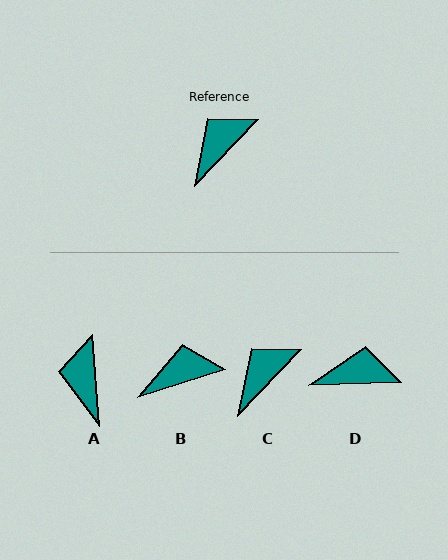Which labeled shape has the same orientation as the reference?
C.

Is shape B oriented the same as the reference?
No, it is off by about 29 degrees.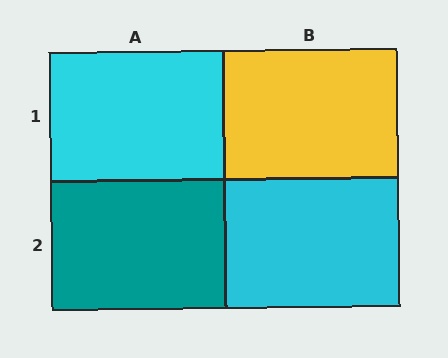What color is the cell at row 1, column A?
Cyan.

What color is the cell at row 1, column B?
Yellow.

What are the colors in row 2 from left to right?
Teal, cyan.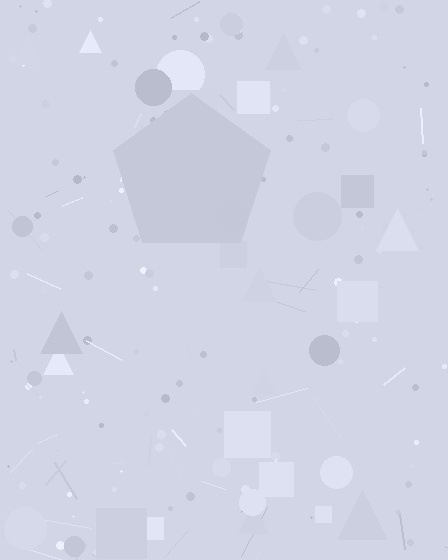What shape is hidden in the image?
A pentagon is hidden in the image.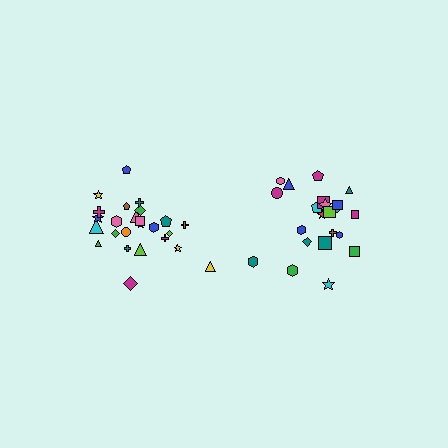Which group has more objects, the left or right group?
The left group.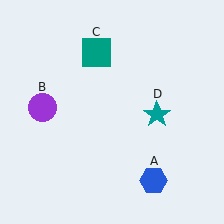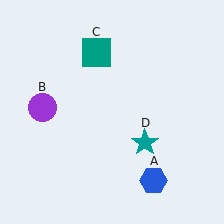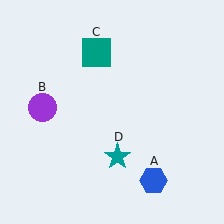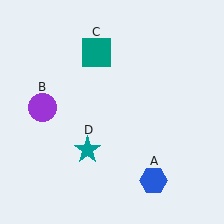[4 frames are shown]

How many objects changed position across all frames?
1 object changed position: teal star (object D).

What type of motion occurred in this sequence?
The teal star (object D) rotated clockwise around the center of the scene.